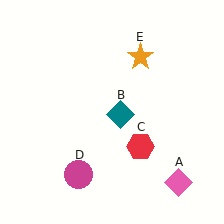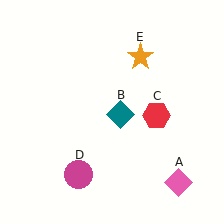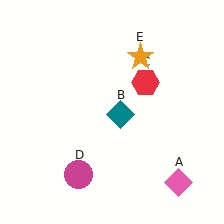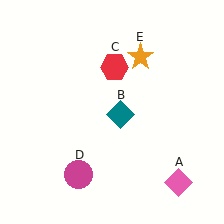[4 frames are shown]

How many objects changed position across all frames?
1 object changed position: red hexagon (object C).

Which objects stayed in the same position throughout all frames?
Pink diamond (object A) and teal diamond (object B) and magenta circle (object D) and orange star (object E) remained stationary.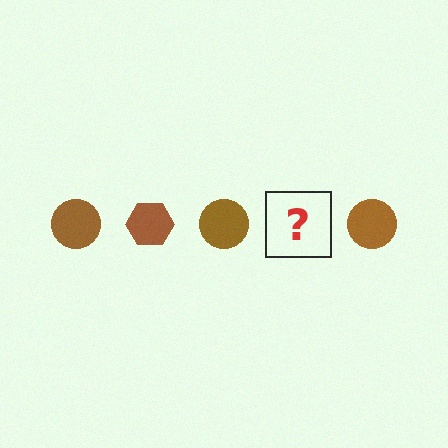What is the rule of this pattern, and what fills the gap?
The rule is that the pattern cycles through circle, hexagon shapes in brown. The gap should be filled with a brown hexagon.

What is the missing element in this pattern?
The missing element is a brown hexagon.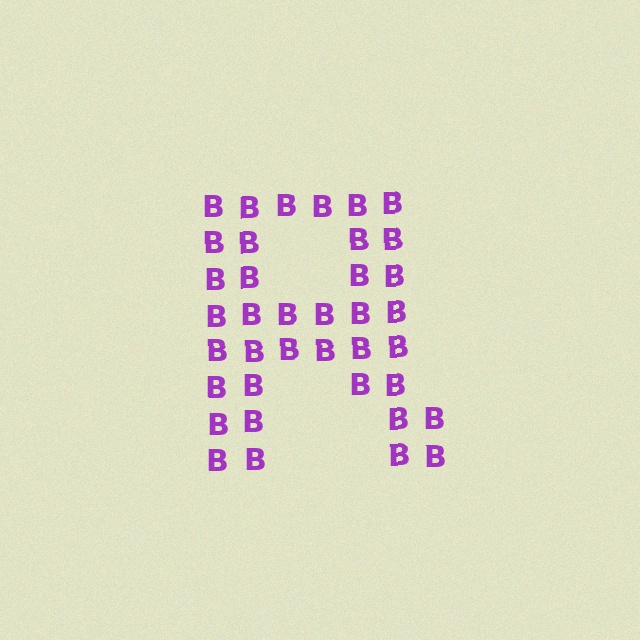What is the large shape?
The large shape is the letter R.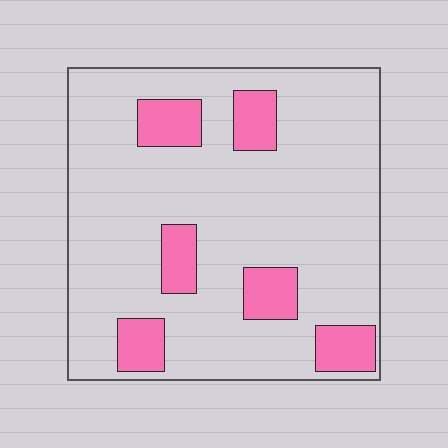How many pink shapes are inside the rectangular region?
6.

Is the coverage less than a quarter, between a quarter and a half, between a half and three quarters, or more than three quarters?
Less than a quarter.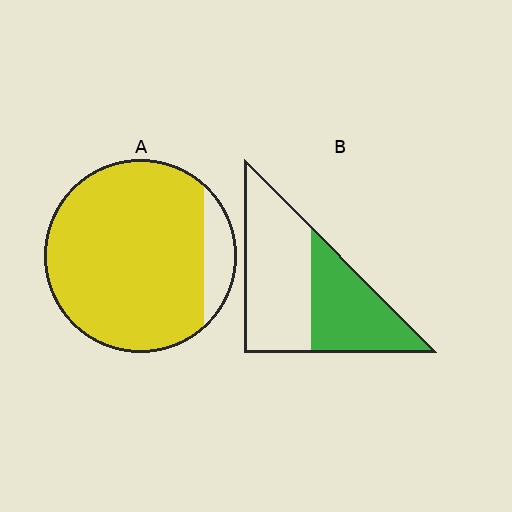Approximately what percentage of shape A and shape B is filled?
A is approximately 90% and B is approximately 45%.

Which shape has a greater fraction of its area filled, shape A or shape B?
Shape A.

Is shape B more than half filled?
No.